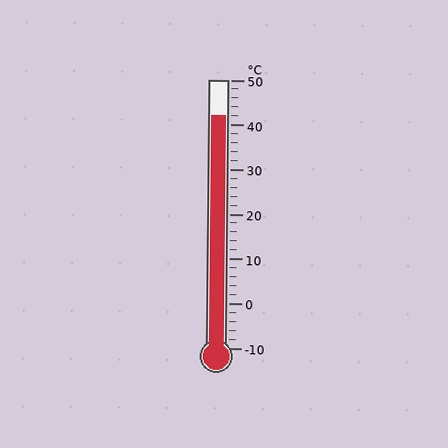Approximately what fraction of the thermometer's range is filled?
The thermometer is filled to approximately 85% of its range.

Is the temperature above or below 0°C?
The temperature is above 0°C.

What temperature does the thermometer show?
The thermometer shows approximately 42°C.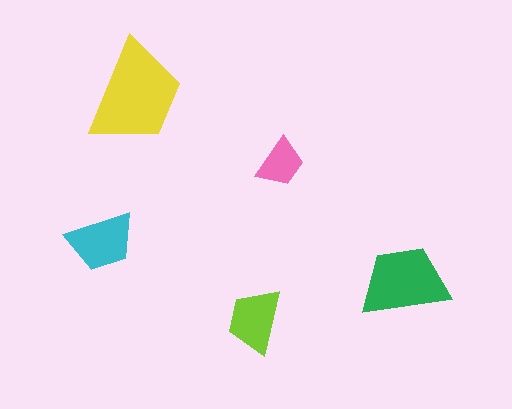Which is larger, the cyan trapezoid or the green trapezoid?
The green one.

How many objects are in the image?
There are 5 objects in the image.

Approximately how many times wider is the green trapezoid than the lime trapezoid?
About 1.5 times wider.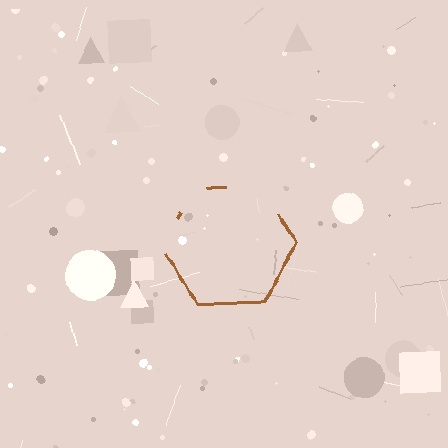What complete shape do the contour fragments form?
The contour fragments form a hexagon.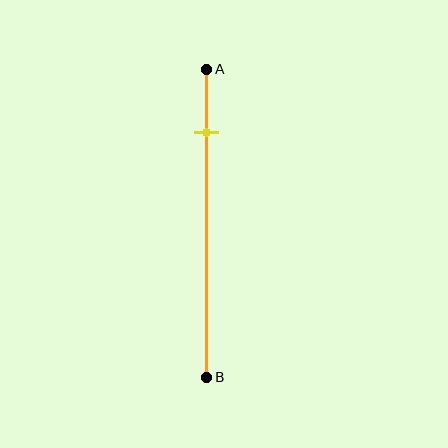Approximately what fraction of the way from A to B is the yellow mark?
The yellow mark is approximately 20% of the way from A to B.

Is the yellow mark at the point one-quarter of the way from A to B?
No, the mark is at about 20% from A, not at the 25% one-quarter point.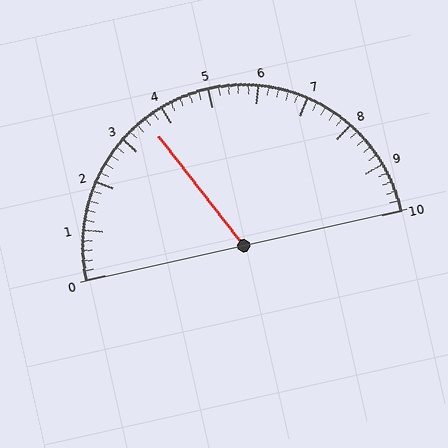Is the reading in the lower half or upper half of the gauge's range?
The reading is in the lower half of the range (0 to 10).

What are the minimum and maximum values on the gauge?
The gauge ranges from 0 to 10.